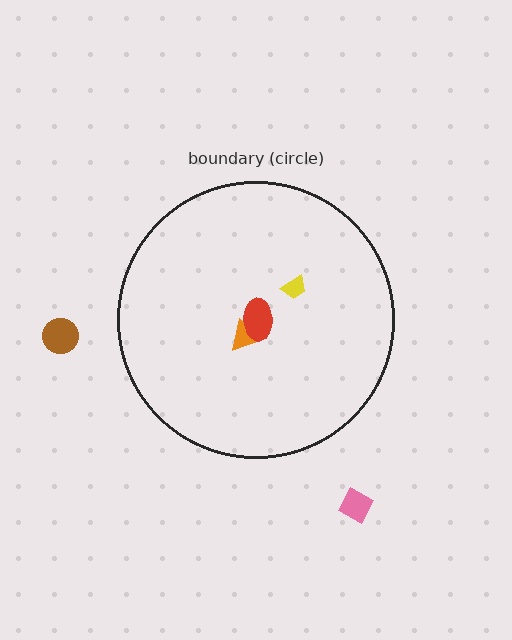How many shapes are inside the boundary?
3 inside, 2 outside.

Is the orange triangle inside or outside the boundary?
Inside.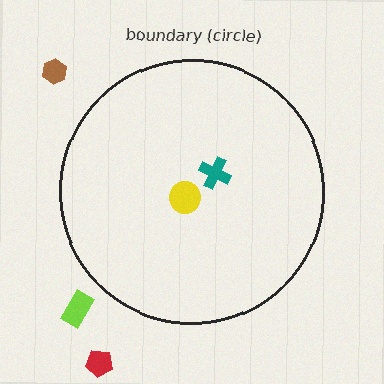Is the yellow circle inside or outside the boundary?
Inside.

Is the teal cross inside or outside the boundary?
Inside.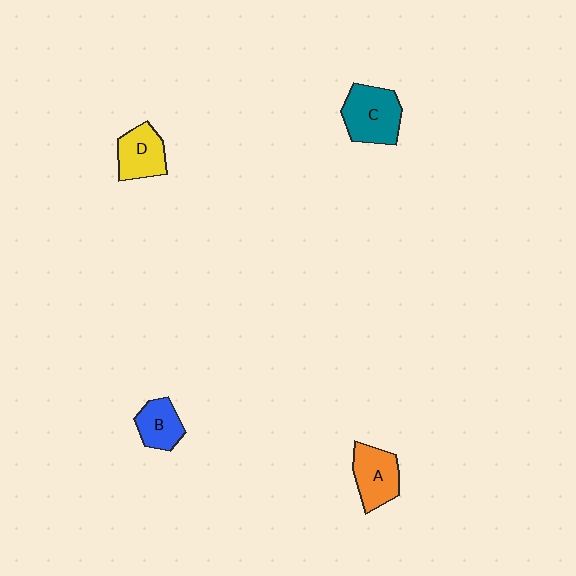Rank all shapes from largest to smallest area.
From largest to smallest: C (teal), A (orange), D (yellow), B (blue).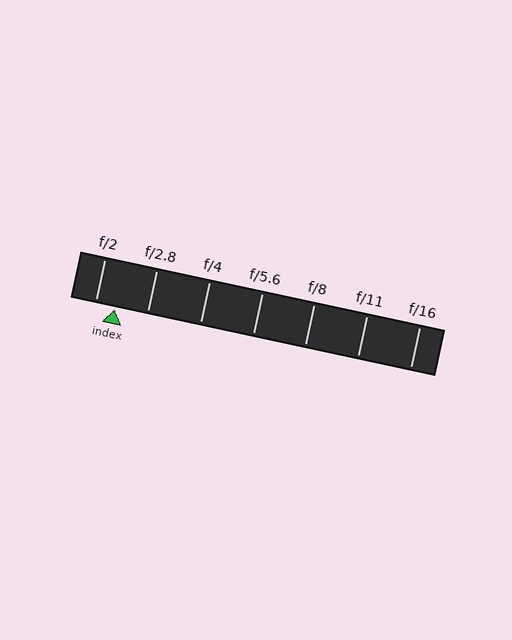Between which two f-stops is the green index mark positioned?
The index mark is between f/2 and f/2.8.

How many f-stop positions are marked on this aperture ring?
There are 7 f-stop positions marked.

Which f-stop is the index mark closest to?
The index mark is closest to f/2.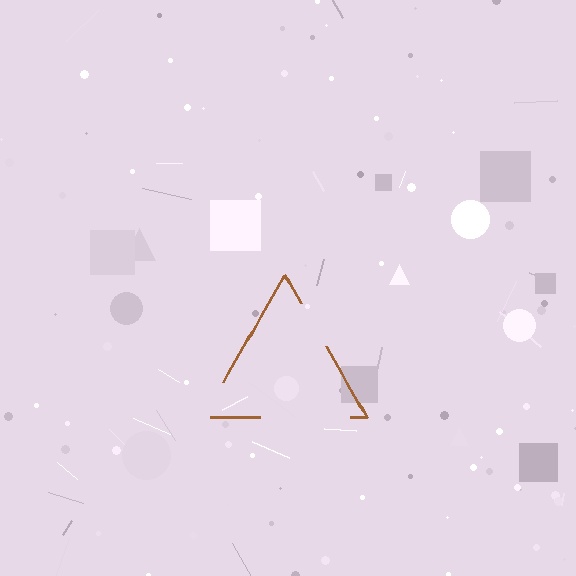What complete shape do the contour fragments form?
The contour fragments form a triangle.